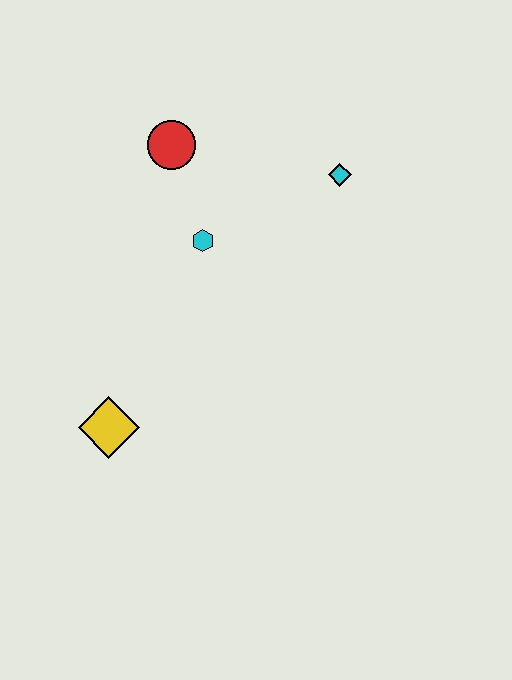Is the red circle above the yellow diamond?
Yes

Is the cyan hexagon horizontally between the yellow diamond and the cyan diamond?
Yes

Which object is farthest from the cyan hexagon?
The yellow diamond is farthest from the cyan hexagon.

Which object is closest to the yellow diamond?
The cyan hexagon is closest to the yellow diamond.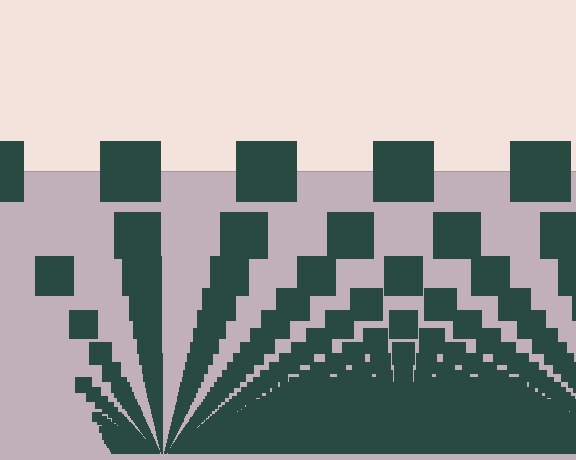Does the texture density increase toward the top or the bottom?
Density increases toward the bottom.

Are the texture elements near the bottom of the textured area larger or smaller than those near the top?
Smaller. The gradient is inverted — elements near the bottom are smaller and denser.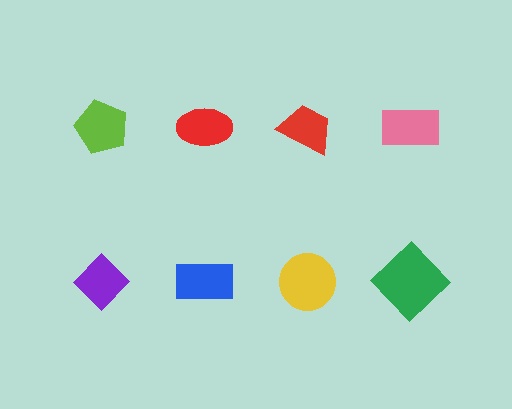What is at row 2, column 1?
A purple diamond.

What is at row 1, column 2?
A red ellipse.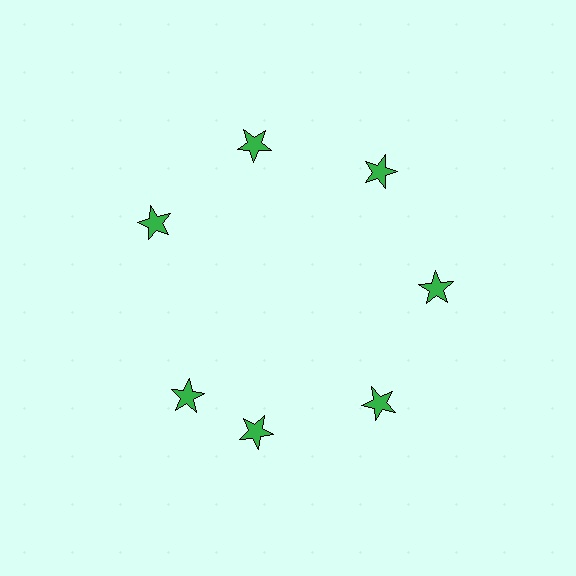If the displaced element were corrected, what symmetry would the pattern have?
It would have 7-fold rotational symmetry — the pattern would map onto itself every 51 degrees.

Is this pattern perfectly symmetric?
No. The 7 green stars are arranged in a ring, but one element near the 8 o'clock position is rotated out of alignment along the ring, breaking the 7-fold rotational symmetry.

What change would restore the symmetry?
The symmetry would be restored by rotating it back into even spacing with its neighbors so that all 7 stars sit at equal angles and equal distance from the center.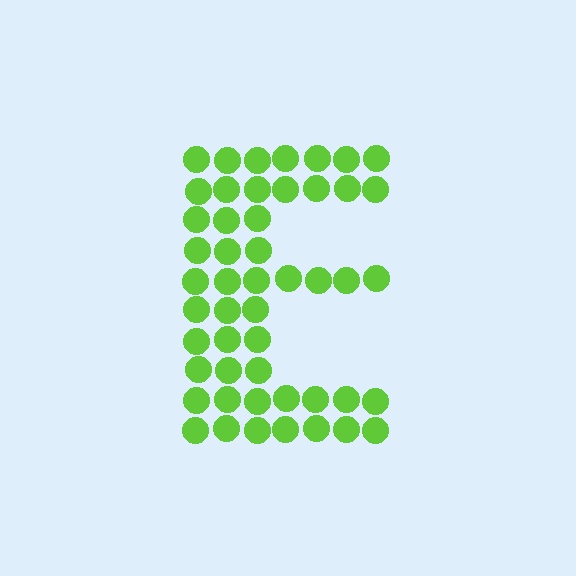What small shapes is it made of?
It is made of small circles.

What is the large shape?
The large shape is the letter E.